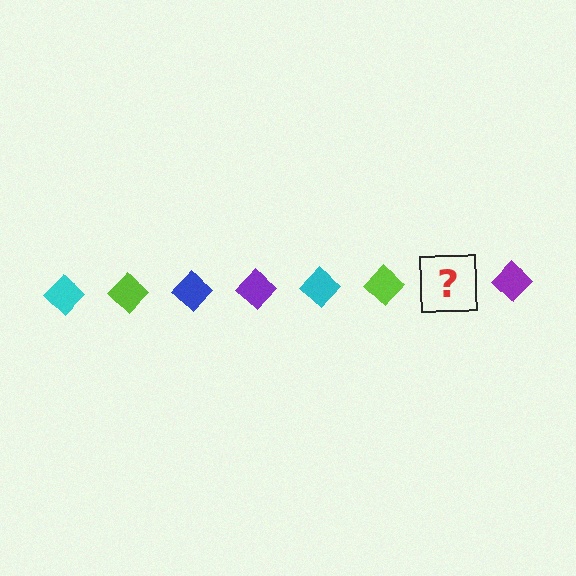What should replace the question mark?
The question mark should be replaced with a blue diamond.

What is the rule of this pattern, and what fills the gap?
The rule is that the pattern cycles through cyan, lime, blue, purple diamonds. The gap should be filled with a blue diamond.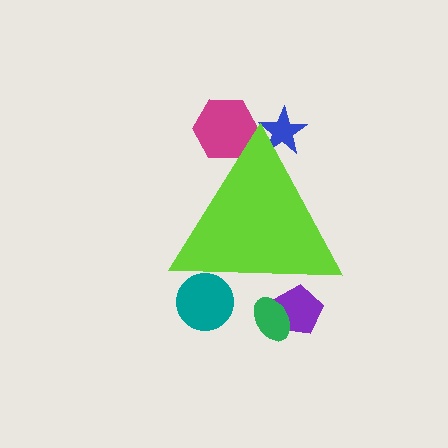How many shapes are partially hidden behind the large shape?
6 shapes are partially hidden.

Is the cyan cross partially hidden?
Yes, the cyan cross is partially hidden behind the lime triangle.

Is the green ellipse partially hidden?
Yes, the green ellipse is partially hidden behind the lime triangle.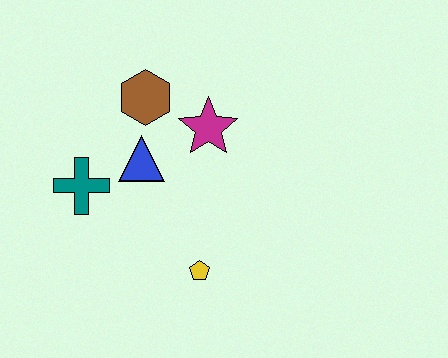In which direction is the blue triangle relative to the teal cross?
The blue triangle is to the right of the teal cross.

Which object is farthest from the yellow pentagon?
The brown hexagon is farthest from the yellow pentagon.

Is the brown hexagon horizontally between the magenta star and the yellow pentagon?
No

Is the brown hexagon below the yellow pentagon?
No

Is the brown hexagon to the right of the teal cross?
Yes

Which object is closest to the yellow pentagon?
The blue triangle is closest to the yellow pentagon.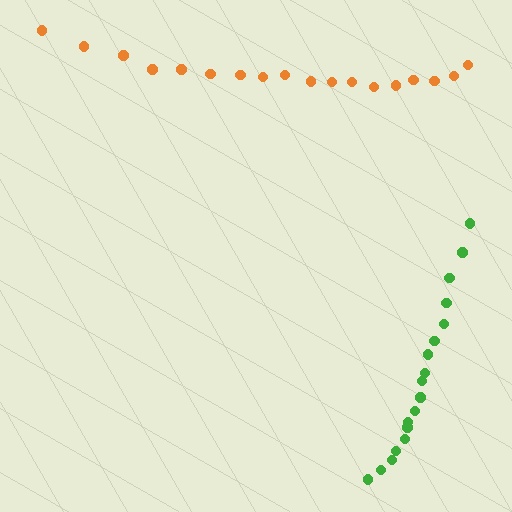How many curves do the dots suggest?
There are 2 distinct paths.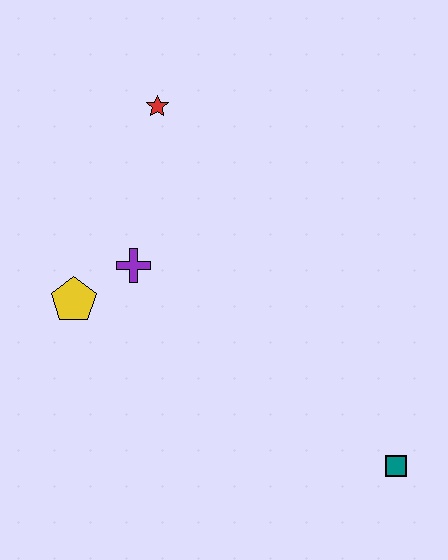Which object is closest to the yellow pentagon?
The purple cross is closest to the yellow pentagon.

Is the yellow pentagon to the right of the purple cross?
No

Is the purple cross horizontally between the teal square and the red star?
No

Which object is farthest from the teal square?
The red star is farthest from the teal square.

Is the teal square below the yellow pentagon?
Yes